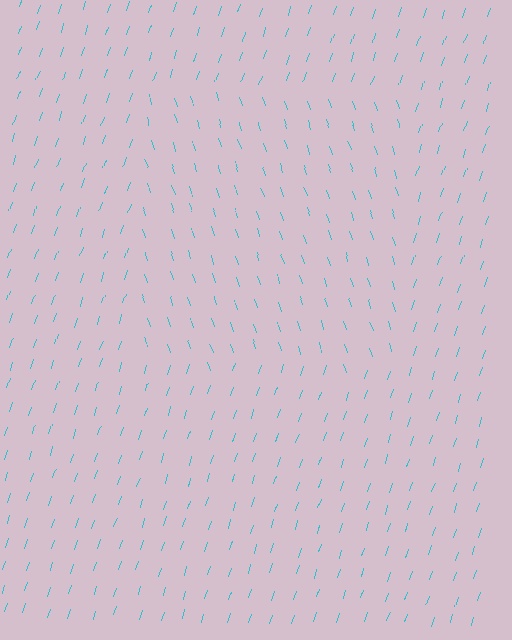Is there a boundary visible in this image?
Yes, there is a texture boundary formed by a change in line orientation.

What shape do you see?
I see a rectangle.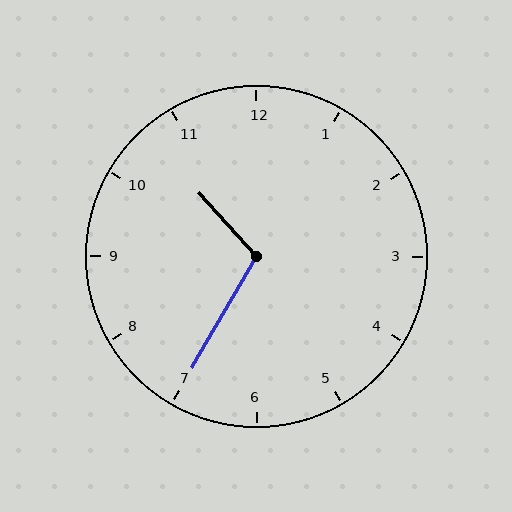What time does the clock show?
10:35.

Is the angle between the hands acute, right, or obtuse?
It is obtuse.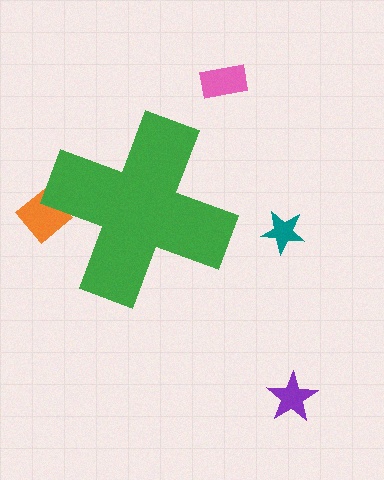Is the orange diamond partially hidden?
Yes, the orange diamond is partially hidden behind the green cross.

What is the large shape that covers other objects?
A green cross.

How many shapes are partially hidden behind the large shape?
1 shape is partially hidden.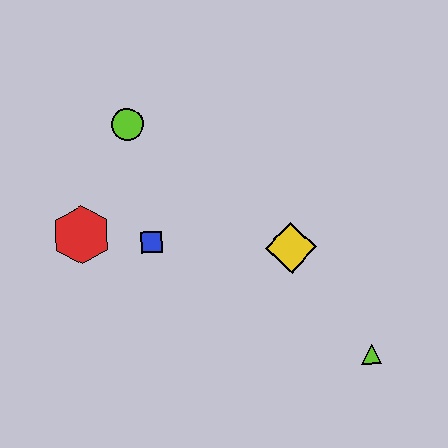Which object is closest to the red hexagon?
The blue square is closest to the red hexagon.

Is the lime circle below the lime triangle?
No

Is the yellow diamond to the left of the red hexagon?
No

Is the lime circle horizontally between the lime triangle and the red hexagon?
Yes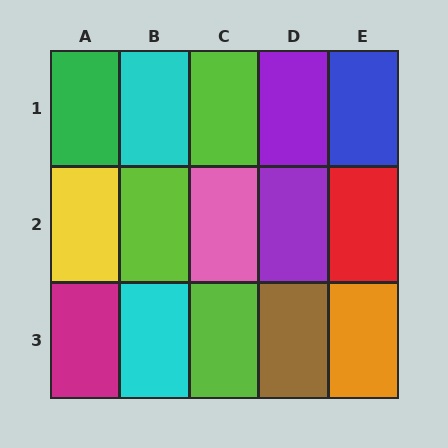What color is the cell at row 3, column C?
Lime.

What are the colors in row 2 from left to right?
Yellow, lime, pink, purple, red.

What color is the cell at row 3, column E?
Orange.